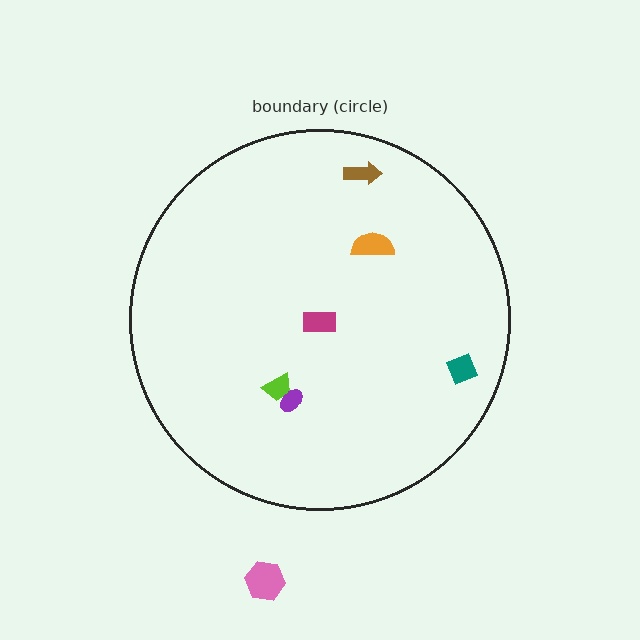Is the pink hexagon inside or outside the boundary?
Outside.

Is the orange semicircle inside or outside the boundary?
Inside.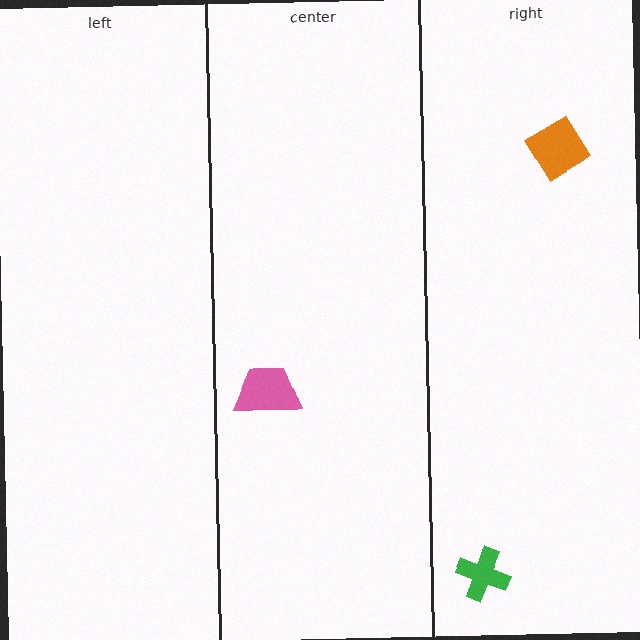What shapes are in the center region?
The pink trapezoid.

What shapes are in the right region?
The green cross, the orange diamond.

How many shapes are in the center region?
1.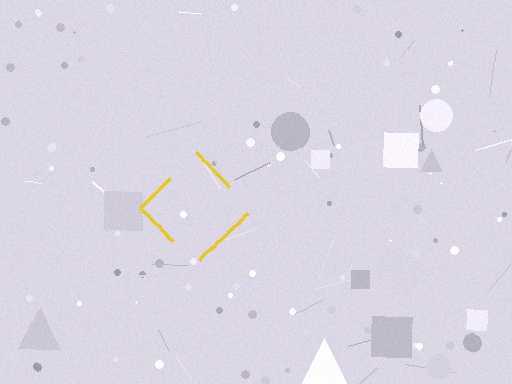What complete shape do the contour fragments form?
The contour fragments form a diamond.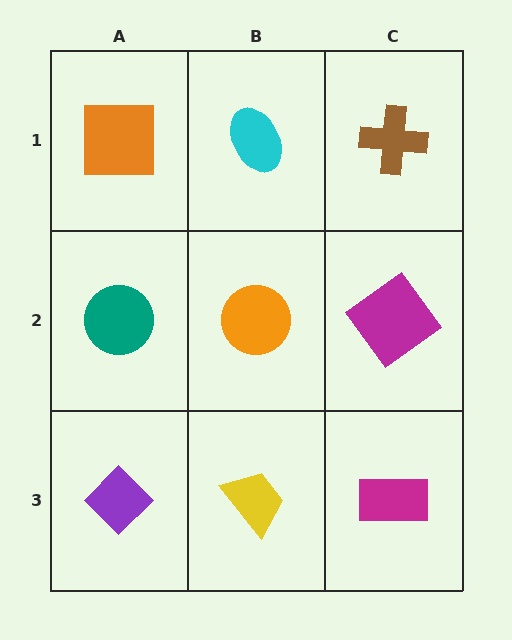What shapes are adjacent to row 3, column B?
An orange circle (row 2, column B), a purple diamond (row 3, column A), a magenta rectangle (row 3, column C).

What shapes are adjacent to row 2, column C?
A brown cross (row 1, column C), a magenta rectangle (row 3, column C), an orange circle (row 2, column B).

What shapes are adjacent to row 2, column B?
A cyan ellipse (row 1, column B), a yellow trapezoid (row 3, column B), a teal circle (row 2, column A), a magenta diamond (row 2, column C).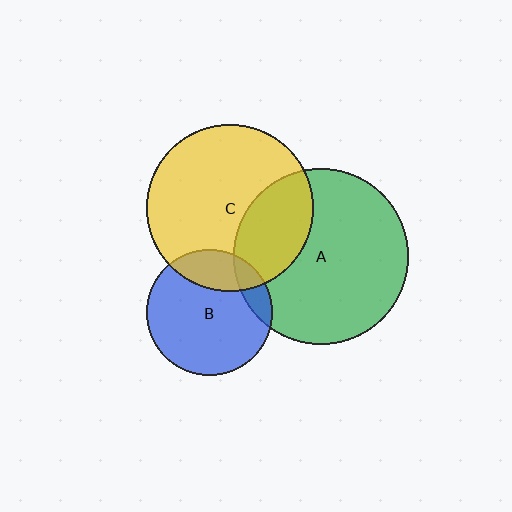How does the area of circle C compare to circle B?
Approximately 1.8 times.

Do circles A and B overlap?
Yes.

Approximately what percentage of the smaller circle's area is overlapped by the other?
Approximately 10%.